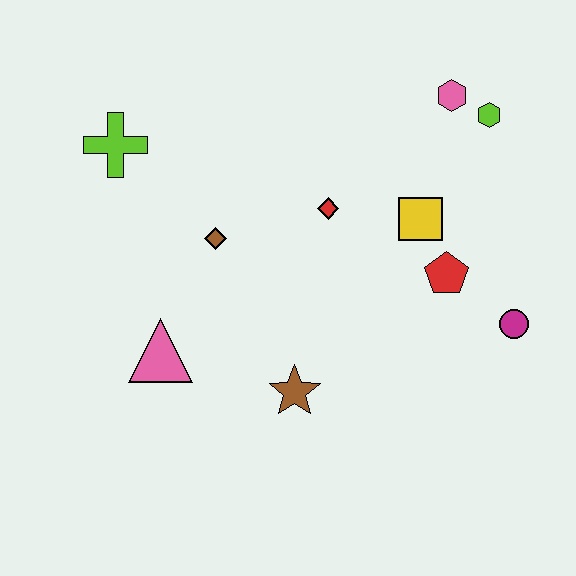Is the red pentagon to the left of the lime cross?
No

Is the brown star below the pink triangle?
Yes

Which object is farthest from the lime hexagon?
The pink triangle is farthest from the lime hexagon.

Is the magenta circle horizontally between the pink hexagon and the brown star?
No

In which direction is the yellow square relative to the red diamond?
The yellow square is to the right of the red diamond.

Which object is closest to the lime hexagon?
The pink hexagon is closest to the lime hexagon.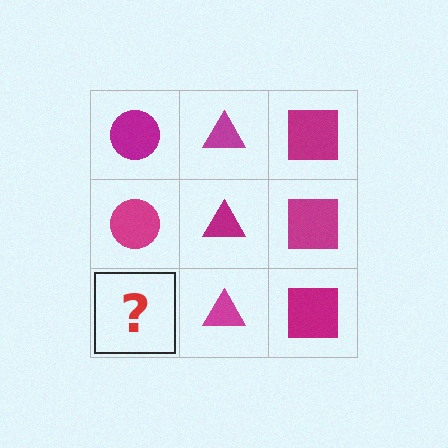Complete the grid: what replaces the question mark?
The question mark should be replaced with a magenta circle.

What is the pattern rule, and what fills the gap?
The rule is that each column has a consistent shape. The gap should be filled with a magenta circle.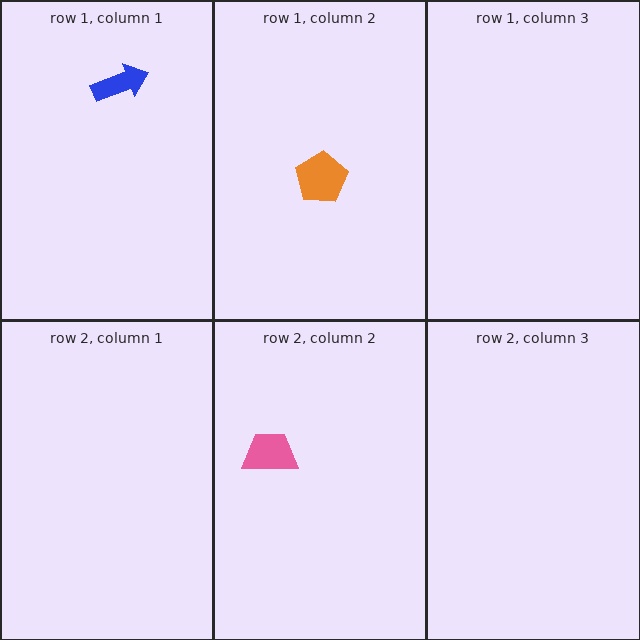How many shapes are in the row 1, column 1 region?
1.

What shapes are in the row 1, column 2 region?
The orange pentagon.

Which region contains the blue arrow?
The row 1, column 1 region.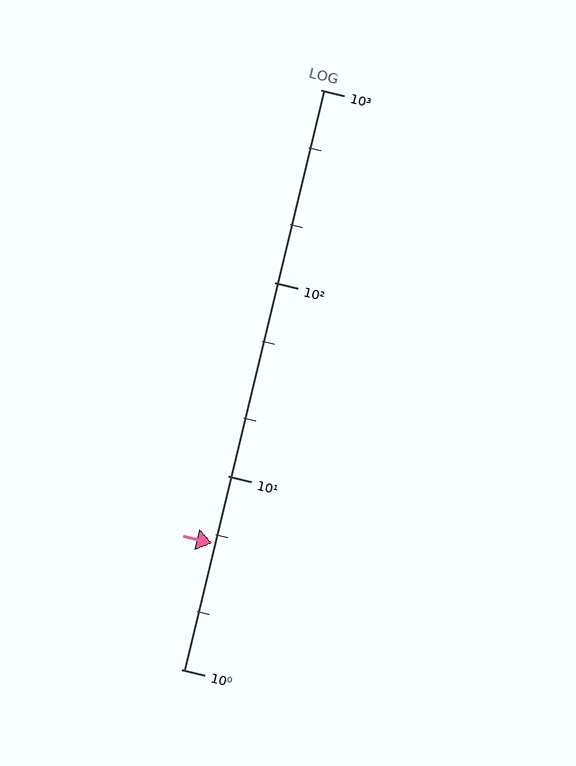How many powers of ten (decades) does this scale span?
The scale spans 3 decades, from 1 to 1000.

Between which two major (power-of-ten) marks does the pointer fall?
The pointer is between 1 and 10.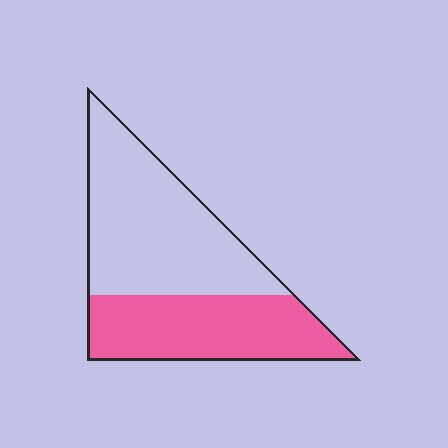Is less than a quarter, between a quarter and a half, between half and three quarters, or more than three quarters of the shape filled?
Between a quarter and a half.